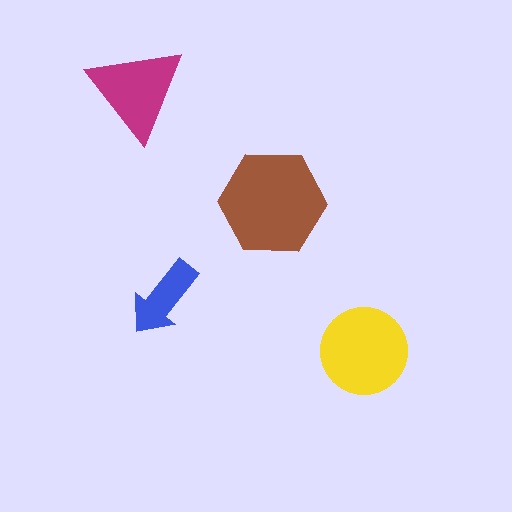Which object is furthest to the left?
The magenta triangle is leftmost.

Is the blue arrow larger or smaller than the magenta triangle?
Smaller.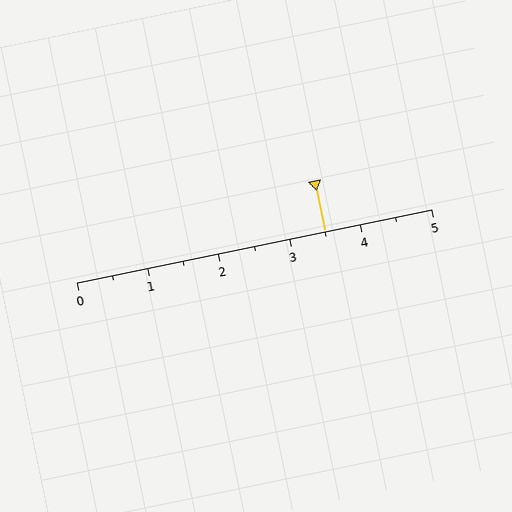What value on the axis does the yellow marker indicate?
The marker indicates approximately 3.5.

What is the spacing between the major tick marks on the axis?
The major ticks are spaced 1 apart.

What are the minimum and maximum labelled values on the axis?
The axis runs from 0 to 5.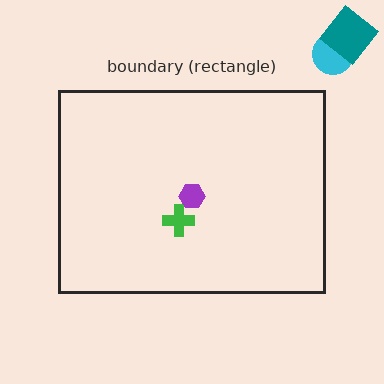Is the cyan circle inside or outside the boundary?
Outside.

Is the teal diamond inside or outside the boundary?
Outside.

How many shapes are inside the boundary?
2 inside, 2 outside.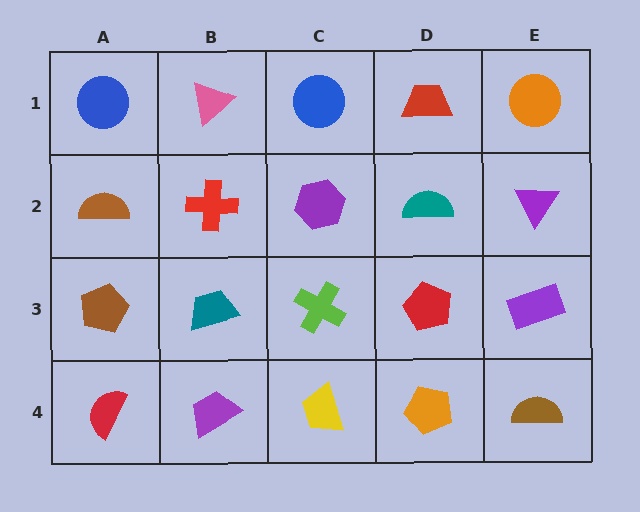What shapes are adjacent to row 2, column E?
An orange circle (row 1, column E), a purple rectangle (row 3, column E), a teal semicircle (row 2, column D).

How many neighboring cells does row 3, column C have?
4.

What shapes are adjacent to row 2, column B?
A pink triangle (row 1, column B), a teal trapezoid (row 3, column B), a brown semicircle (row 2, column A), a purple hexagon (row 2, column C).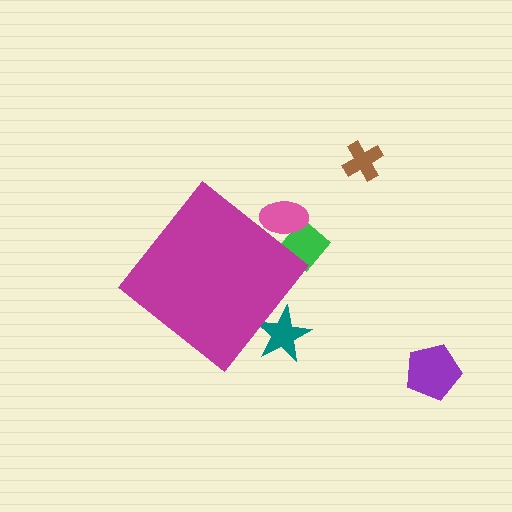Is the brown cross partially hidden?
No, the brown cross is fully visible.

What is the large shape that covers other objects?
A magenta diamond.